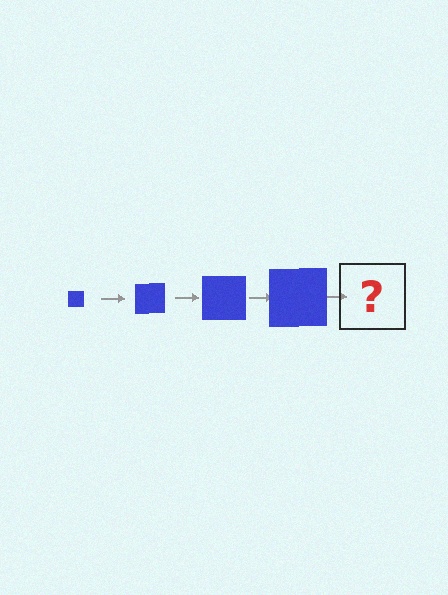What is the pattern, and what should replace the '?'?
The pattern is that the square gets progressively larger each step. The '?' should be a blue square, larger than the previous one.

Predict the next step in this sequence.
The next step is a blue square, larger than the previous one.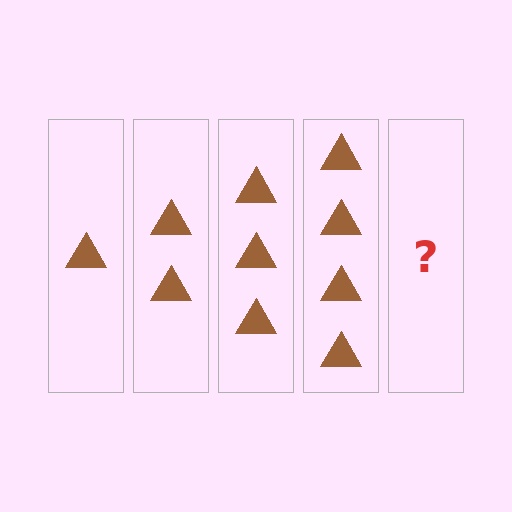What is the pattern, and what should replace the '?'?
The pattern is that each step adds one more triangle. The '?' should be 5 triangles.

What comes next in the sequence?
The next element should be 5 triangles.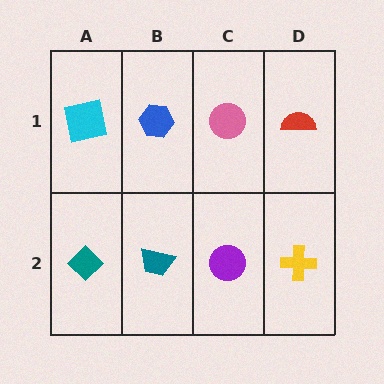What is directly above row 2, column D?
A red semicircle.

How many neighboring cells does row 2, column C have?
3.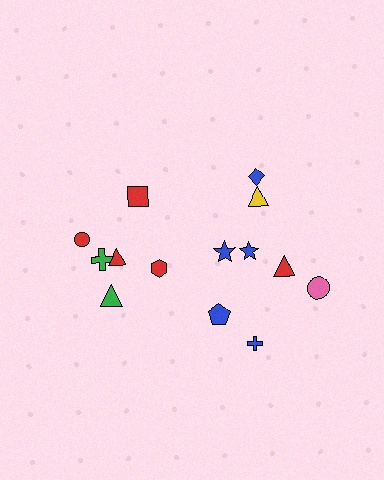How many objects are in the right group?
There are 8 objects.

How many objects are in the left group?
There are 6 objects.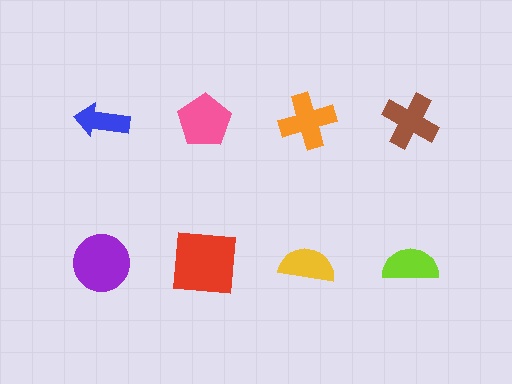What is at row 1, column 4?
A brown cross.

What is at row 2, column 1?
A purple circle.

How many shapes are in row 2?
4 shapes.